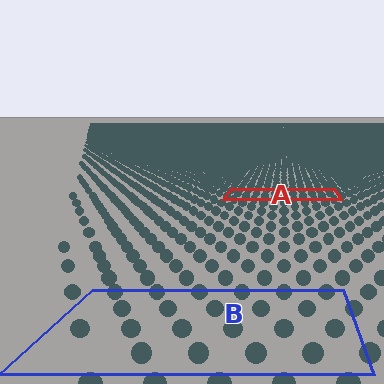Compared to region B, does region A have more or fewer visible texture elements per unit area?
Region A has more texture elements per unit area — they are packed more densely because it is farther away.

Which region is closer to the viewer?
Region B is closer. The texture elements there are larger and more spread out.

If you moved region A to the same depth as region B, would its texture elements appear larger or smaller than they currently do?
They would appear larger. At a closer depth, the same texture elements are projected at a bigger on-screen size.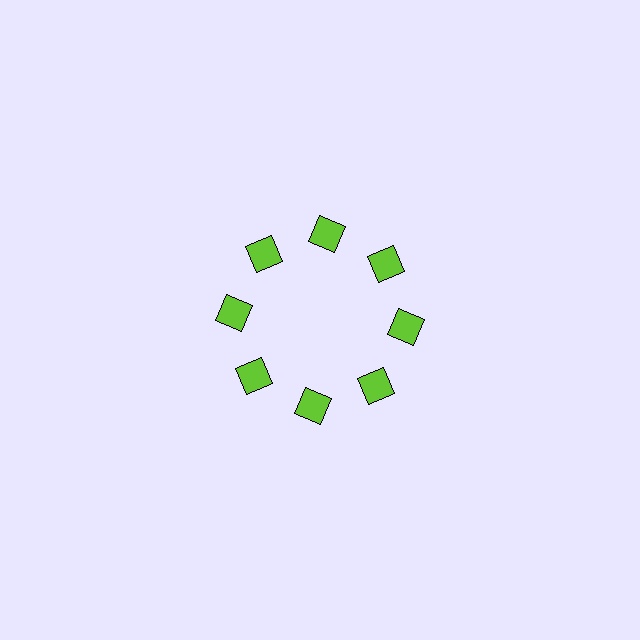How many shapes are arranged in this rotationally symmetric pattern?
There are 8 shapes, arranged in 8 groups of 1.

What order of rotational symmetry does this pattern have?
This pattern has 8-fold rotational symmetry.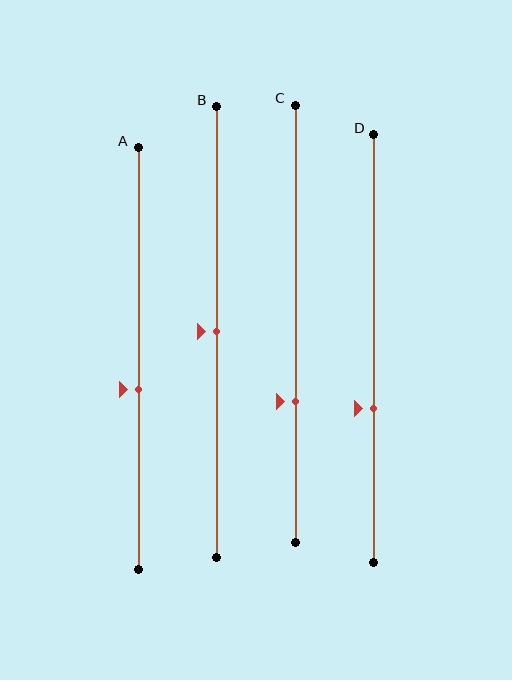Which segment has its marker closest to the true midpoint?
Segment B has its marker closest to the true midpoint.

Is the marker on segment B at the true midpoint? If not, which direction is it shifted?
Yes, the marker on segment B is at the true midpoint.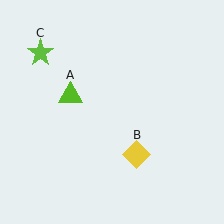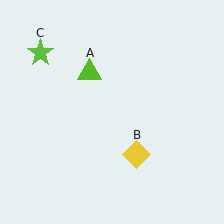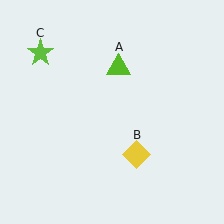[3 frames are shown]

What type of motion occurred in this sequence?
The lime triangle (object A) rotated clockwise around the center of the scene.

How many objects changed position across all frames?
1 object changed position: lime triangle (object A).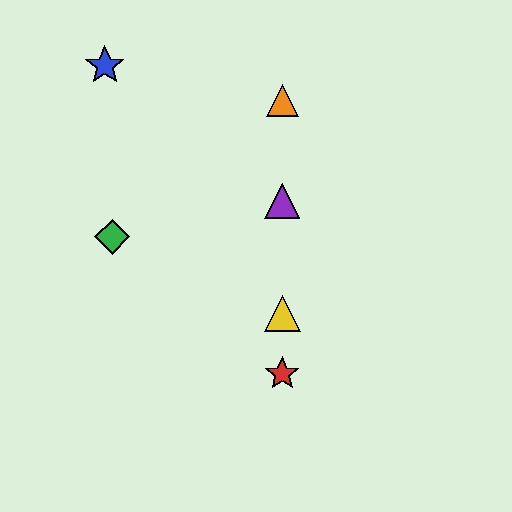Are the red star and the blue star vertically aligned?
No, the red star is at x≈282 and the blue star is at x≈105.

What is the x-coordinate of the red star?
The red star is at x≈282.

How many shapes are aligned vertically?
4 shapes (the red star, the yellow triangle, the purple triangle, the orange triangle) are aligned vertically.